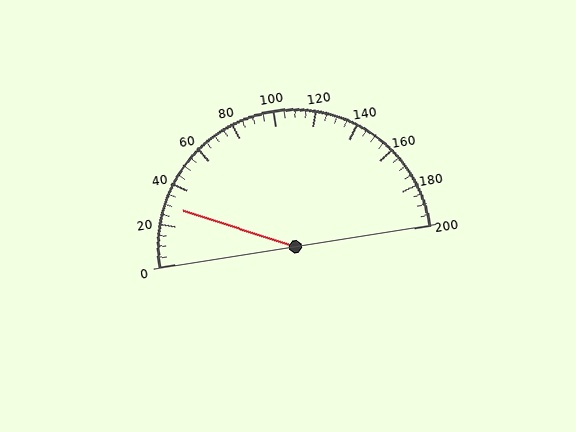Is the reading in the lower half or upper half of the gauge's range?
The reading is in the lower half of the range (0 to 200).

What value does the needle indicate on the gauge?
The needle indicates approximately 30.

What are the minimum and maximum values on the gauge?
The gauge ranges from 0 to 200.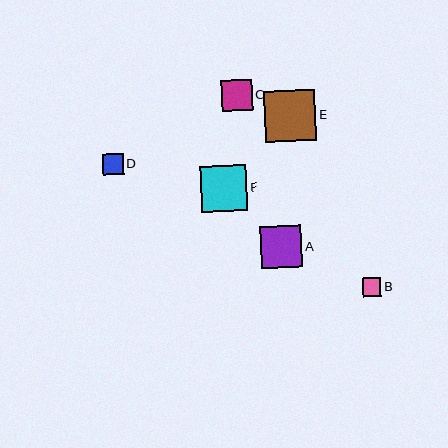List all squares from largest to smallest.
From largest to smallest: E, F, A, C, D, B.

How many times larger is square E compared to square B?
Square E is approximately 2.8 times the size of square B.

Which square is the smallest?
Square B is the smallest with a size of approximately 18 pixels.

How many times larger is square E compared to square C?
Square E is approximately 1.7 times the size of square C.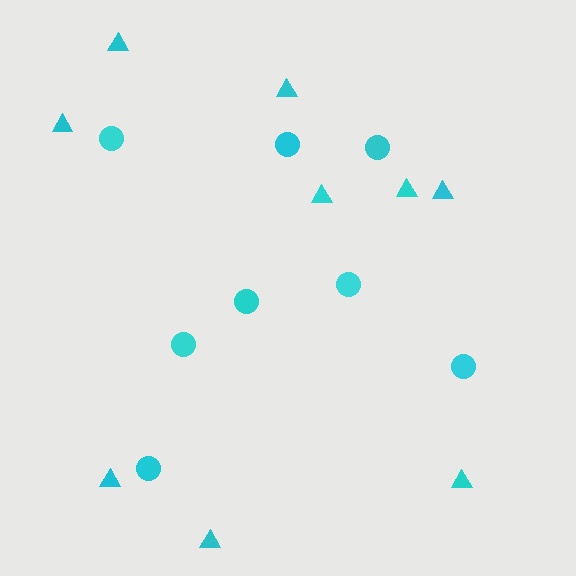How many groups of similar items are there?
There are 2 groups: one group of circles (8) and one group of triangles (9).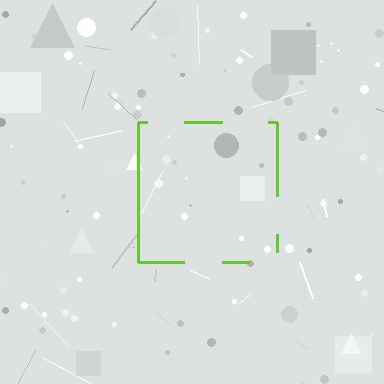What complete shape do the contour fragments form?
The contour fragments form a square.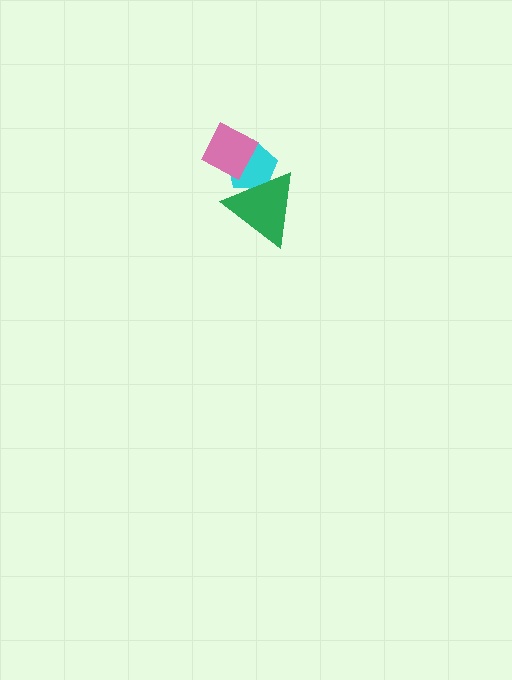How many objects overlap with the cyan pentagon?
2 objects overlap with the cyan pentagon.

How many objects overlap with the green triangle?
2 objects overlap with the green triangle.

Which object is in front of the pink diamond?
The green triangle is in front of the pink diamond.